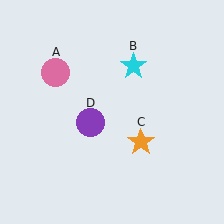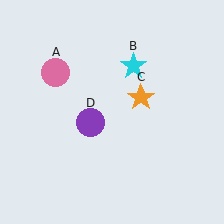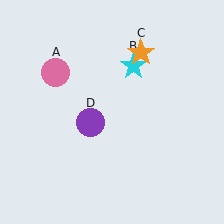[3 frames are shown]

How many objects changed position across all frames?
1 object changed position: orange star (object C).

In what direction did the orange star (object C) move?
The orange star (object C) moved up.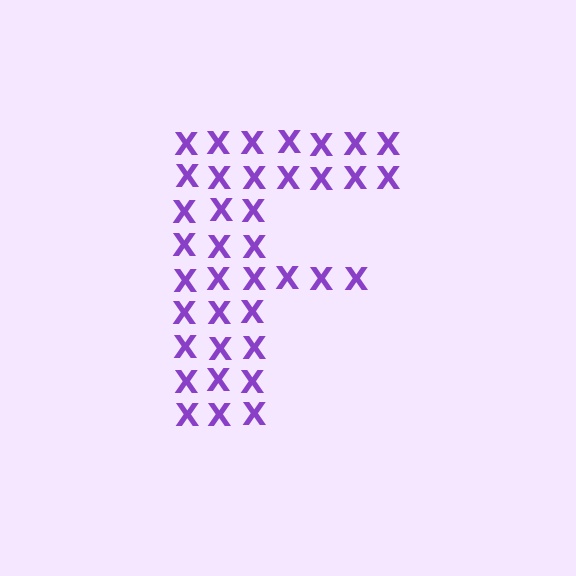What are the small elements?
The small elements are letter X's.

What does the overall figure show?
The overall figure shows the letter F.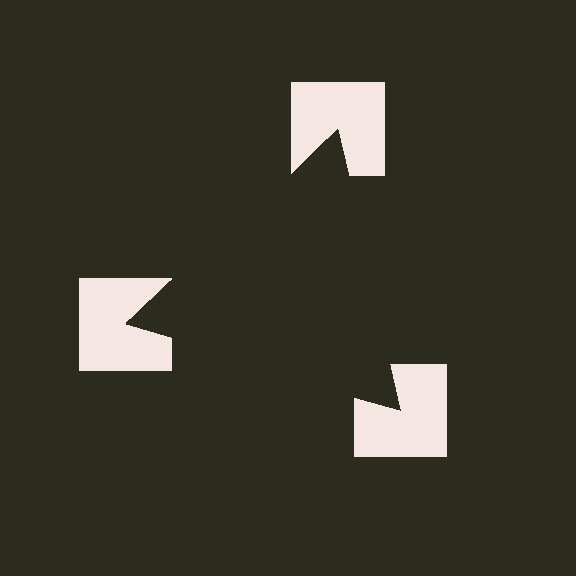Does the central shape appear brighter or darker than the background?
It typically appears slightly darker than the background, even though no actual brightness change is drawn.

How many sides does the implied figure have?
3 sides.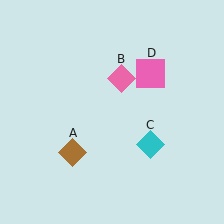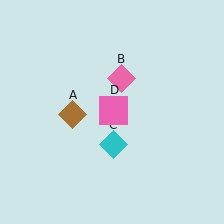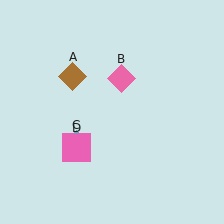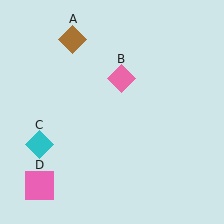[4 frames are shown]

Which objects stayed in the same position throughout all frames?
Pink diamond (object B) remained stationary.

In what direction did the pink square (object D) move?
The pink square (object D) moved down and to the left.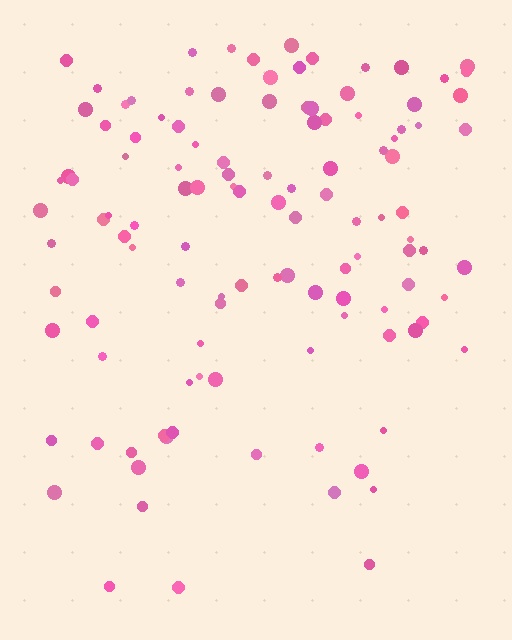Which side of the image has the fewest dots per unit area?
The bottom.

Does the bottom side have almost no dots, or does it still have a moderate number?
Still a moderate number, just noticeably fewer than the top.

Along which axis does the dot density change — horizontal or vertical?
Vertical.